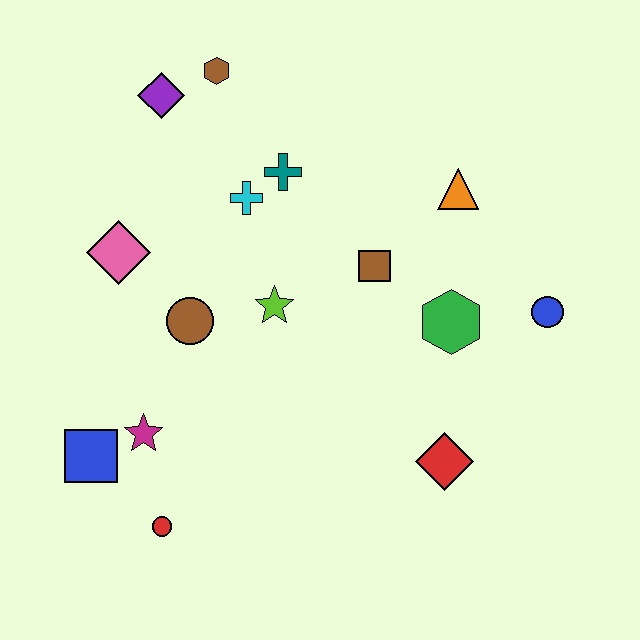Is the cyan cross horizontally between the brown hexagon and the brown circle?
No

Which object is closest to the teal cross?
The cyan cross is closest to the teal cross.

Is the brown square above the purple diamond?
No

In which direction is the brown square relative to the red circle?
The brown square is above the red circle.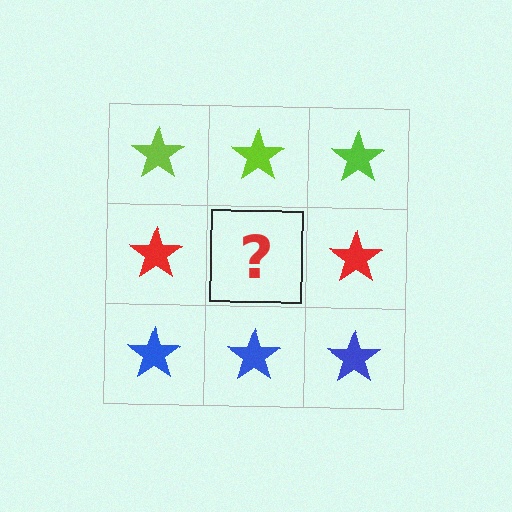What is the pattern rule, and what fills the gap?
The rule is that each row has a consistent color. The gap should be filled with a red star.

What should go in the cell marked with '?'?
The missing cell should contain a red star.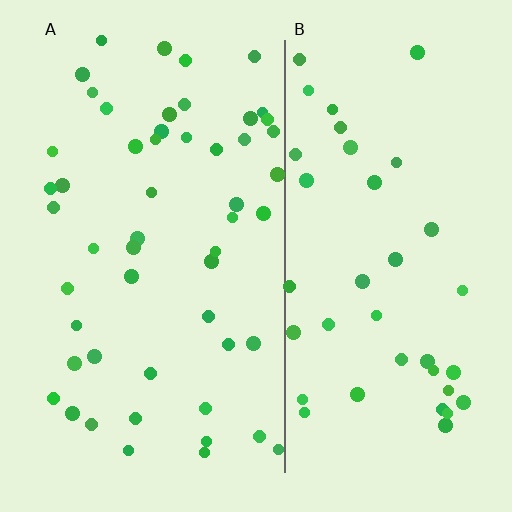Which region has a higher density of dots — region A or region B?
A (the left).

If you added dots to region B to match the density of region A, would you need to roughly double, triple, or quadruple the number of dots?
Approximately double.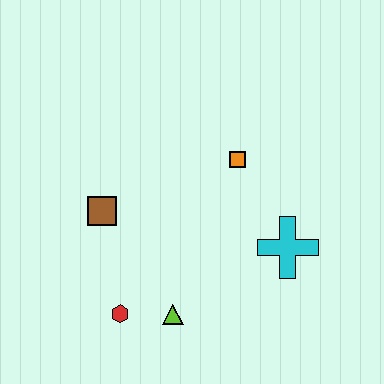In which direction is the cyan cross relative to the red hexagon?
The cyan cross is to the right of the red hexagon.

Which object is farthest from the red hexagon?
The orange square is farthest from the red hexagon.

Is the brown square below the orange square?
Yes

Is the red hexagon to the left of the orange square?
Yes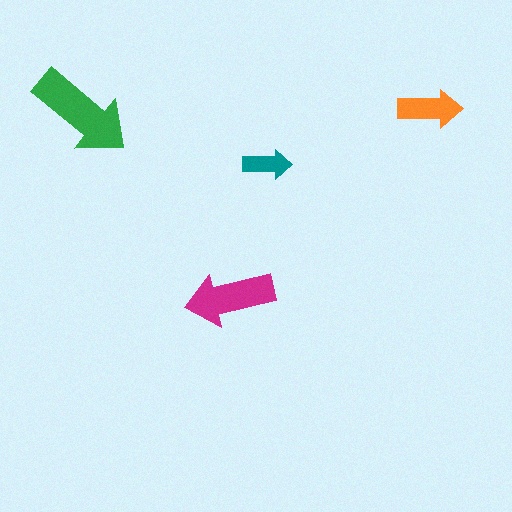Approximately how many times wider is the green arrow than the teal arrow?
About 2 times wider.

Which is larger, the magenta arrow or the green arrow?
The green one.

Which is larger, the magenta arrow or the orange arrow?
The magenta one.